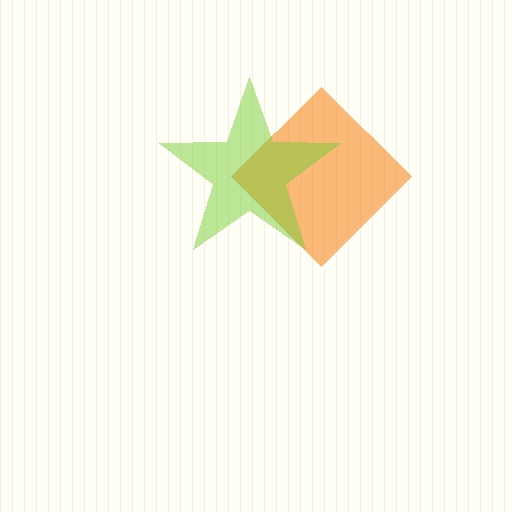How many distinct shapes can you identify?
There are 2 distinct shapes: an orange diamond, a lime star.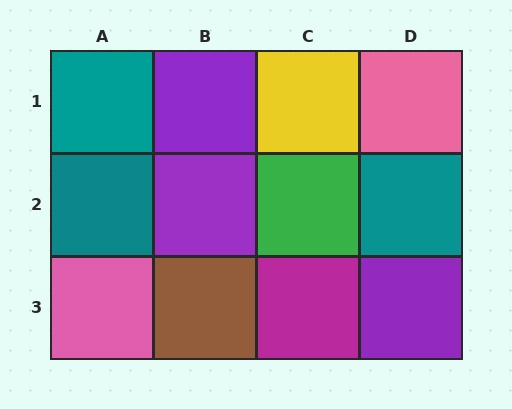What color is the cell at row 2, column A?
Teal.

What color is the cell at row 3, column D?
Purple.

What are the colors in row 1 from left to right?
Teal, purple, yellow, pink.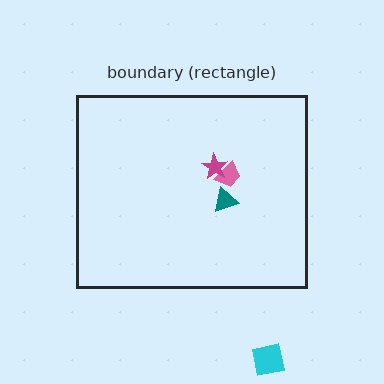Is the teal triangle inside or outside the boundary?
Inside.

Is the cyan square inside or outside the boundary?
Outside.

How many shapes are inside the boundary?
3 inside, 1 outside.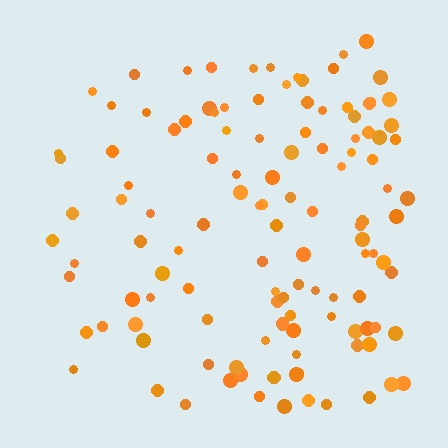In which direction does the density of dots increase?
From left to right, with the right side densest.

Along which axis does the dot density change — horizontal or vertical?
Horizontal.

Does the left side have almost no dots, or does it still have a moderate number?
Still a moderate number, just noticeably fewer than the right.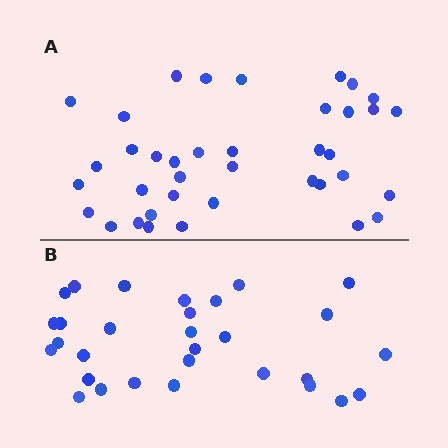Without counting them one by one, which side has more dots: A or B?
Region A (the top region) has more dots.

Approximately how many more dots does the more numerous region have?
Region A has roughly 8 or so more dots than region B.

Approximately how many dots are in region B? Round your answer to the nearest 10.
About 30 dots.